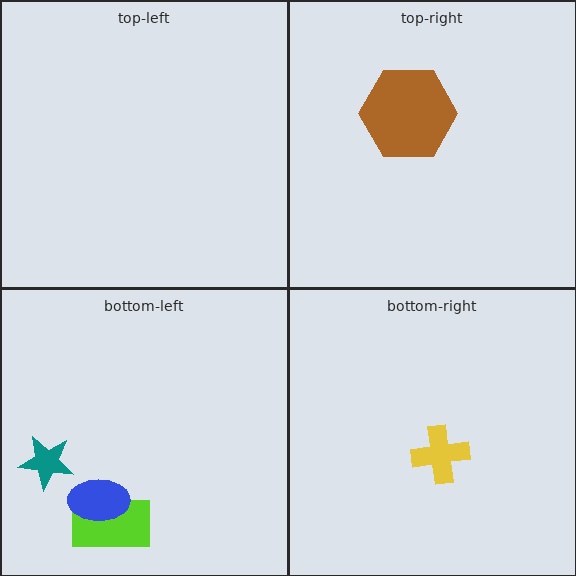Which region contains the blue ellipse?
The bottom-left region.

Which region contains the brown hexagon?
The top-right region.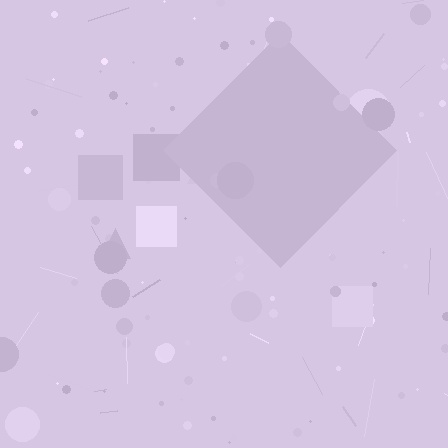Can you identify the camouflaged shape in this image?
The camouflaged shape is a diamond.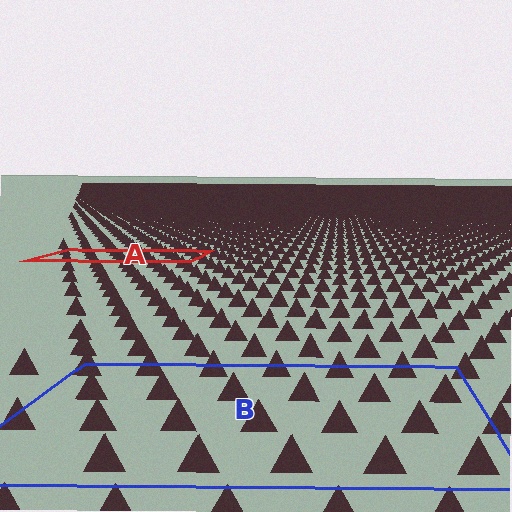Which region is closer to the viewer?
Region B is closer. The texture elements there are larger and more spread out.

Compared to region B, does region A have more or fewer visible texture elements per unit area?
Region A has more texture elements per unit area — they are packed more densely because it is farther away.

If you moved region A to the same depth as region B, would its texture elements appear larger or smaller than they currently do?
They would appear larger. At a closer depth, the same texture elements are projected at a bigger on-screen size.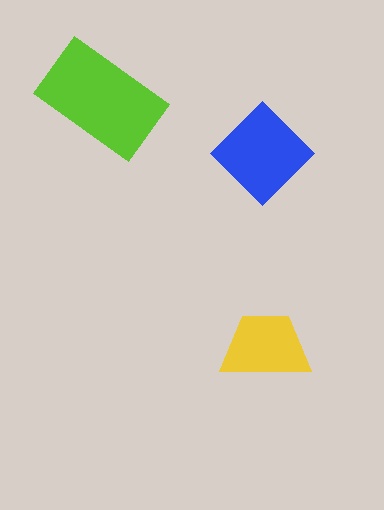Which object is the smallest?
The yellow trapezoid.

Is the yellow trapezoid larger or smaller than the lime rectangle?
Smaller.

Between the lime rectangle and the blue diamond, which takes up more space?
The lime rectangle.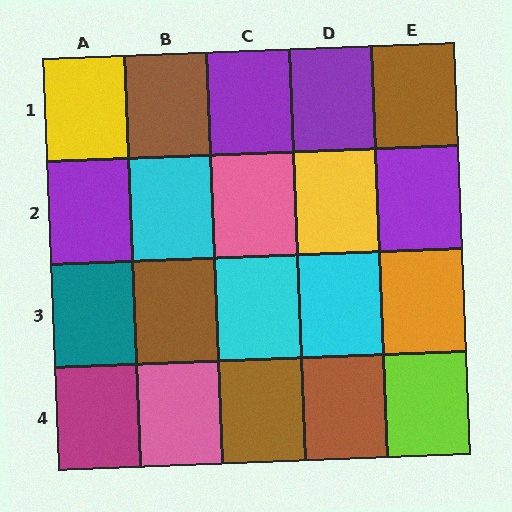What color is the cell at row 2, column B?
Cyan.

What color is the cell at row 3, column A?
Teal.